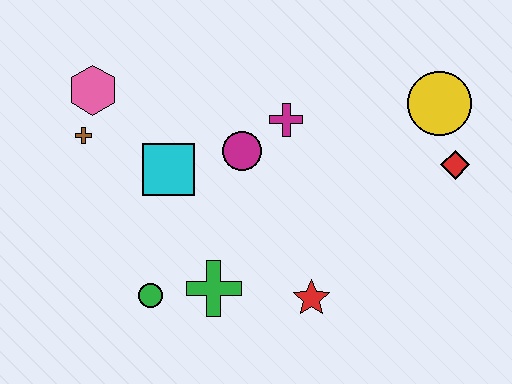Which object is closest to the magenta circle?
The magenta cross is closest to the magenta circle.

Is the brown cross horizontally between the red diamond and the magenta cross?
No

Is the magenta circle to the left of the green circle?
No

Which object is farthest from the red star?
The pink hexagon is farthest from the red star.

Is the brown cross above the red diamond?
Yes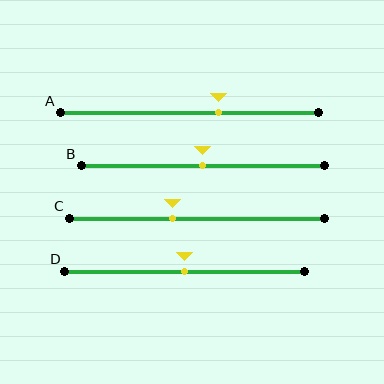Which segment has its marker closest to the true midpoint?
Segment B has its marker closest to the true midpoint.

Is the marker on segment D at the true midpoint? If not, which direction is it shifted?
Yes, the marker on segment D is at the true midpoint.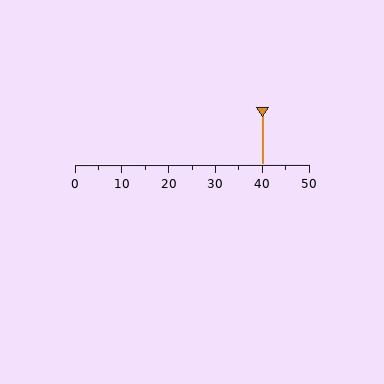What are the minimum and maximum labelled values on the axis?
The axis runs from 0 to 50.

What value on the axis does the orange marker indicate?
The marker indicates approximately 40.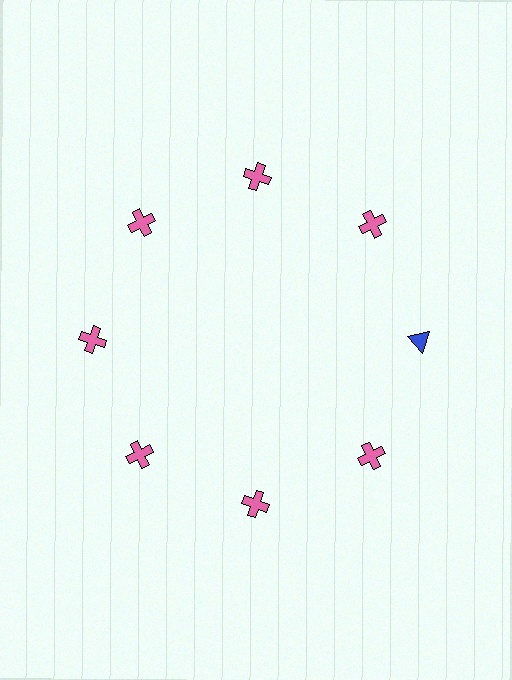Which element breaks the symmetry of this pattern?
The blue triangle at roughly the 3 o'clock position breaks the symmetry. All other shapes are pink crosses.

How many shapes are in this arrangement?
There are 8 shapes arranged in a ring pattern.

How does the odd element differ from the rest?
It differs in both color (blue instead of pink) and shape (triangle instead of cross).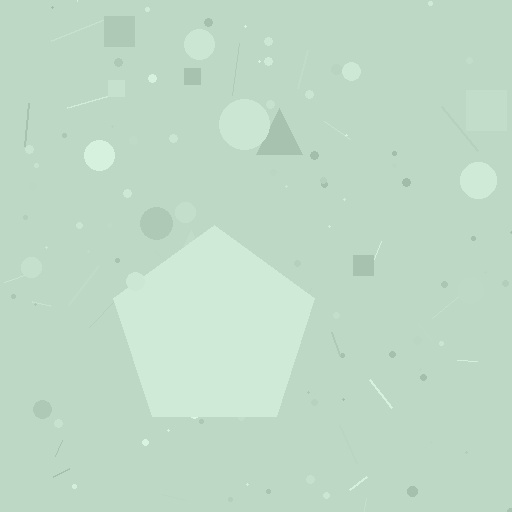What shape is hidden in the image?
A pentagon is hidden in the image.